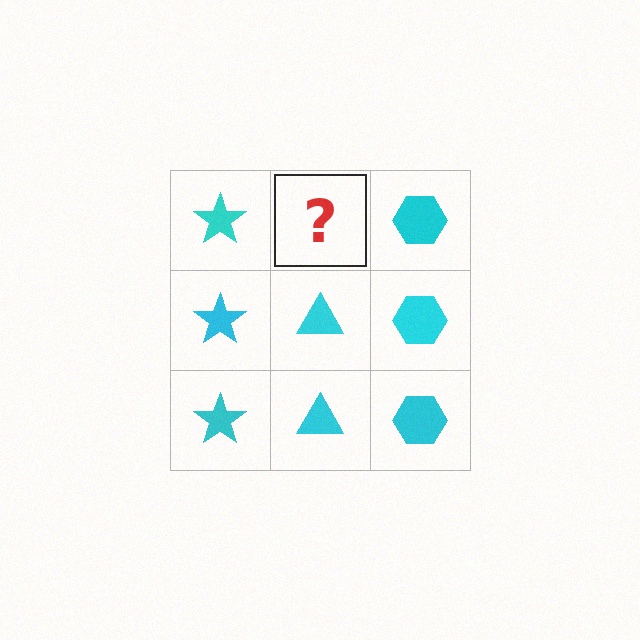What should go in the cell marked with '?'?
The missing cell should contain a cyan triangle.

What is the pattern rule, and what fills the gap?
The rule is that each column has a consistent shape. The gap should be filled with a cyan triangle.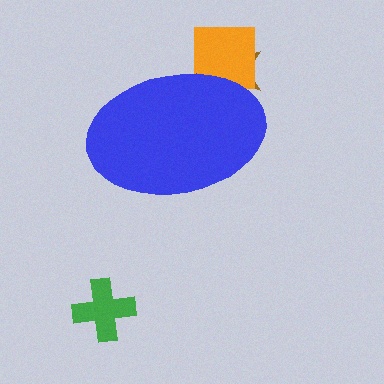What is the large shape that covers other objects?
A blue ellipse.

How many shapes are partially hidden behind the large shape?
2 shapes are partially hidden.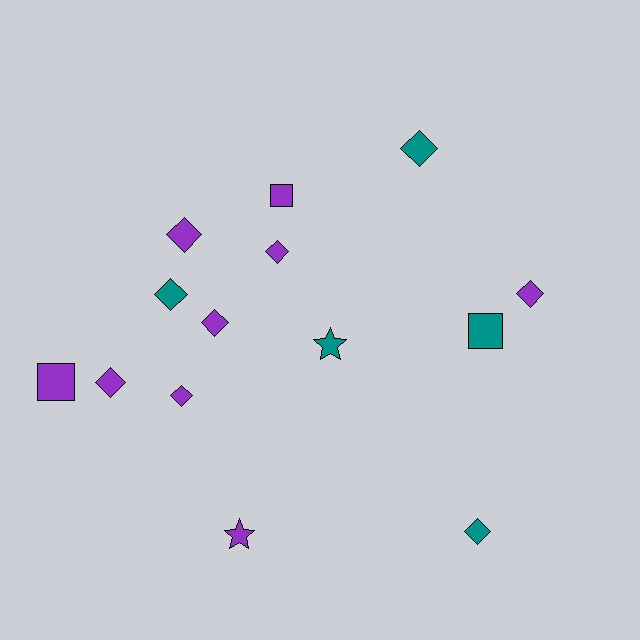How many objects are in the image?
There are 14 objects.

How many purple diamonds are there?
There are 6 purple diamonds.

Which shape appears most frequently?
Diamond, with 9 objects.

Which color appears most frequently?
Purple, with 9 objects.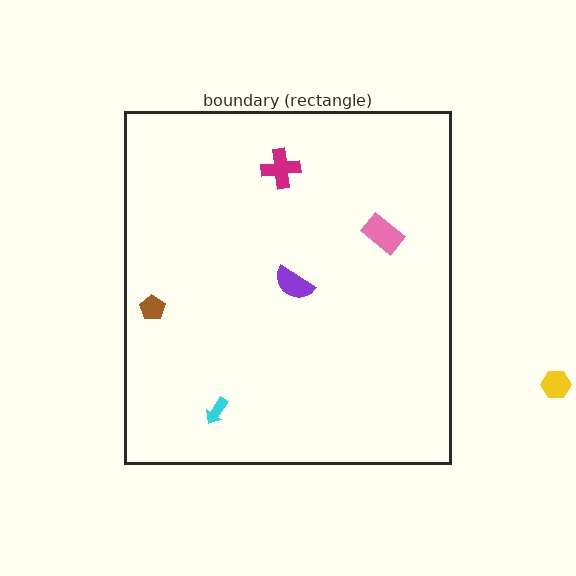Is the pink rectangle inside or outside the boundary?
Inside.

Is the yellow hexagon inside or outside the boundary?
Outside.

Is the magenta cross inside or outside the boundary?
Inside.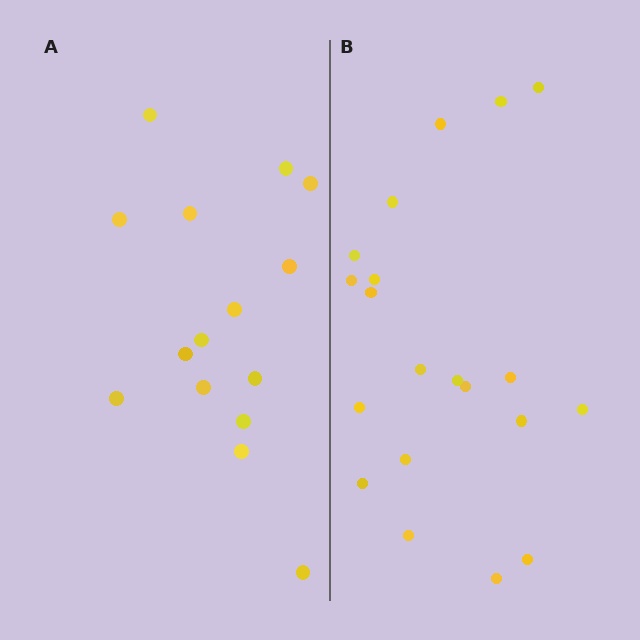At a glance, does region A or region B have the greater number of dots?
Region B (the right region) has more dots.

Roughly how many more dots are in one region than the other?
Region B has about 5 more dots than region A.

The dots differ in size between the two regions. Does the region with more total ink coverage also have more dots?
No. Region A has more total ink coverage because its dots are larger, but region B actually contains more individual dots. Total area can be misleading — the number of items is what matters here.